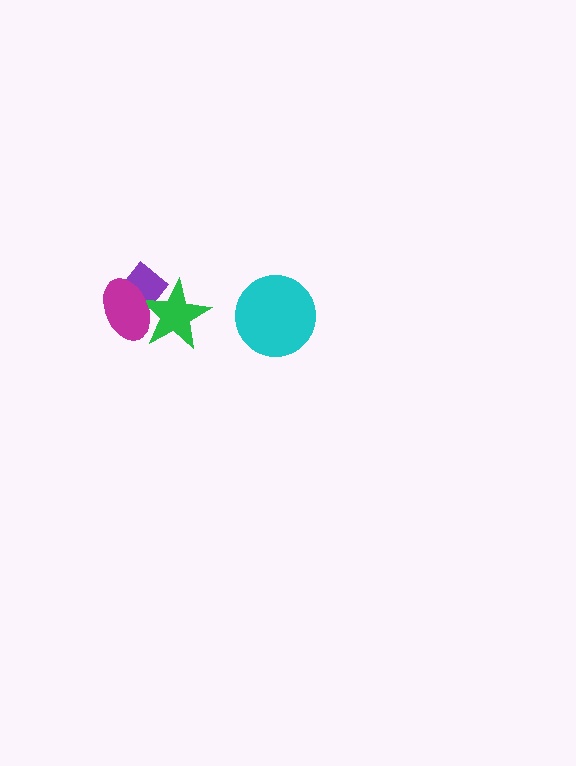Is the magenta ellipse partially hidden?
No, no other shape covers it.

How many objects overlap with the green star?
2 objects overlap with the green star.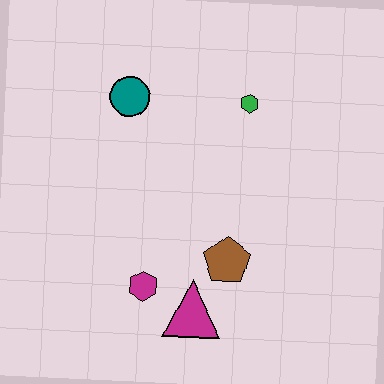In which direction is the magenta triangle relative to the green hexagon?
The magenta triangle is below the green hexagon.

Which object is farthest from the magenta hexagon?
The green hexagon is farthest from the magenta hexagon.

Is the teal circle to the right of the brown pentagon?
No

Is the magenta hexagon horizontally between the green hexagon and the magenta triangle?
No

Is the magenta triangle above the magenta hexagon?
No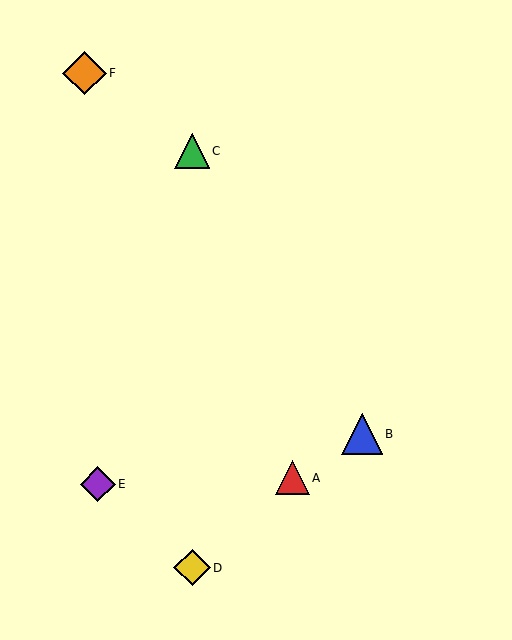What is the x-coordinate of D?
Object D is at x≈192.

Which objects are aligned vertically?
Objects C, D are aligned vertically.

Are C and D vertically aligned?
Yes, both are at x≈192.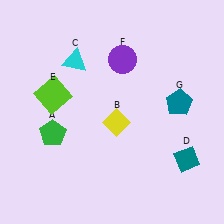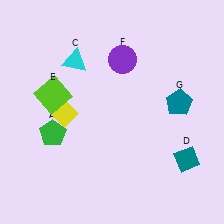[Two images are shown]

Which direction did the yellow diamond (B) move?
The yellow diamond (B) moved left.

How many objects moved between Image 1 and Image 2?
1 object moved between the two images.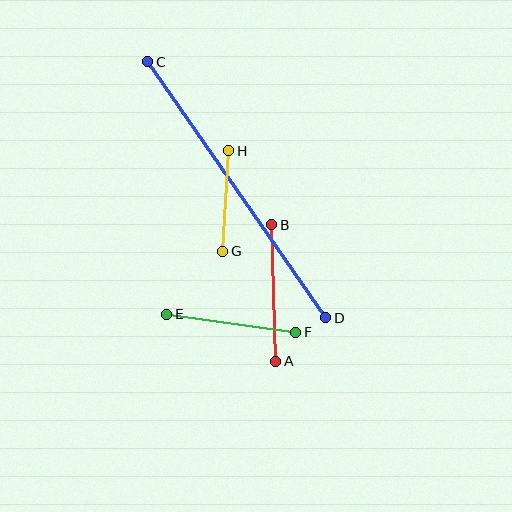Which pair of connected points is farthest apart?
Points C and D are farthest apart.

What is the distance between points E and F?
The distance is approximately 130 pixels.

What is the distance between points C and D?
The distance is approximately 312 pixels.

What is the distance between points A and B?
The distance is approximately 136 pixels.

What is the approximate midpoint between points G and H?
The midpoint is at approximately (226, 201) pixels.